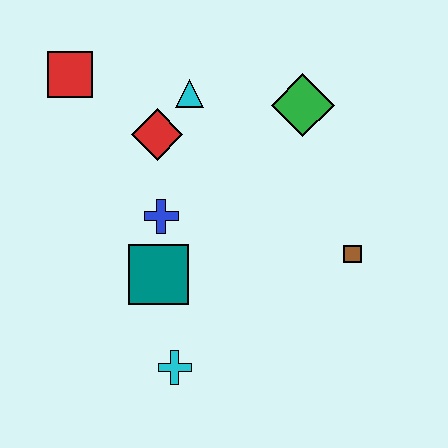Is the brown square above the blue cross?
No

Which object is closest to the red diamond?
The cyan triangle is closest to the red diamond.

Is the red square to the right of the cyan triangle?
No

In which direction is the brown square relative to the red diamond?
The brown square is to the right of the red diamond.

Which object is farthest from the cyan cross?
The red square is farthest from the cyan cross.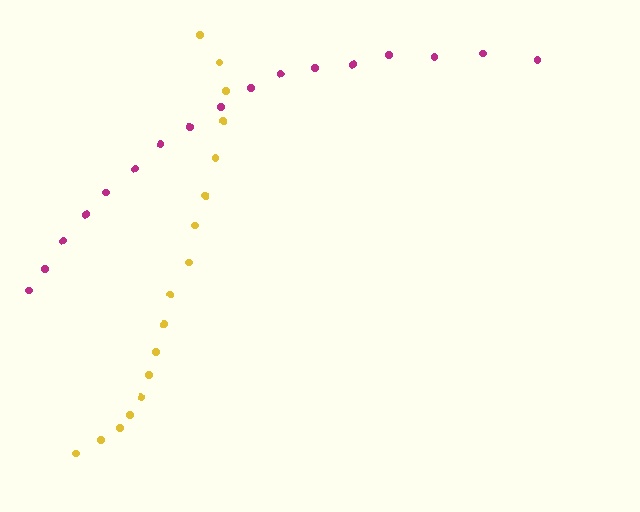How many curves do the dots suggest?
There are 2 distinct paths.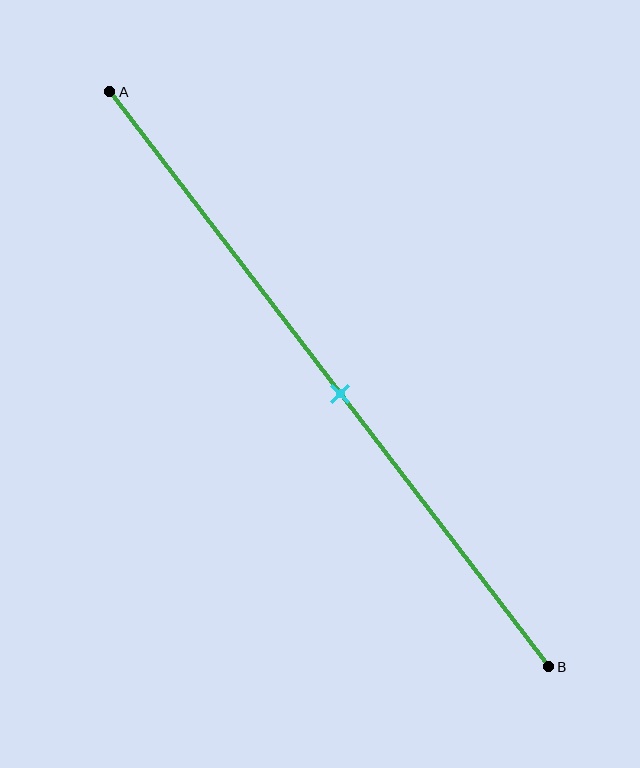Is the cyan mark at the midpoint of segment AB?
Yes, the mark is approximately at the midpoint.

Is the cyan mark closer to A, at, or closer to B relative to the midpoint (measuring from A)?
The cyan mark is approximately at the midpoint of segment AB.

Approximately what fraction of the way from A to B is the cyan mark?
The cyan mark is approximately 55% of the way from A to B.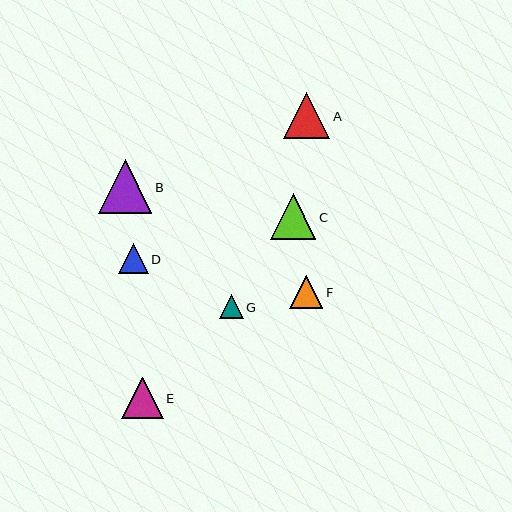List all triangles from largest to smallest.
From largest to smallest: B, A, C, E, F, D, G.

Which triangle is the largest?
Triangle B is the largest with a size of approximately 54 pixels.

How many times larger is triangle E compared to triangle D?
Triangle E is approximately 1.4 times the size of triangle D.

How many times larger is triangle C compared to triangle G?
Triangle C is approximately 1.9 times the size of triangle G.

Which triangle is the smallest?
Triangle G is the smallest with a size of approximately 24 pixels.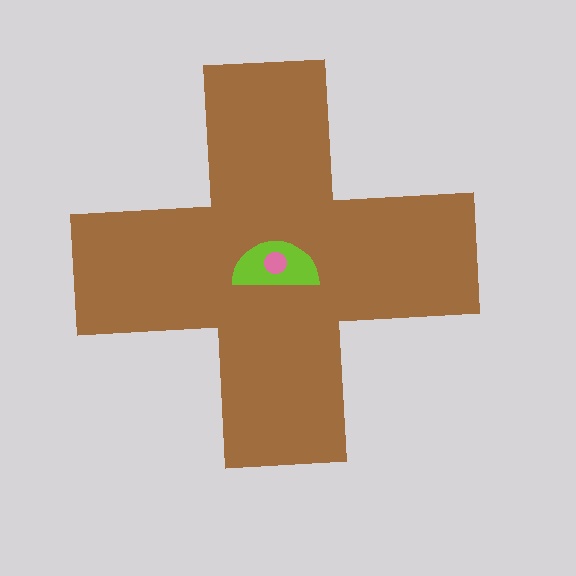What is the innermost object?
The pink circle.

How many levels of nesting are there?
3.